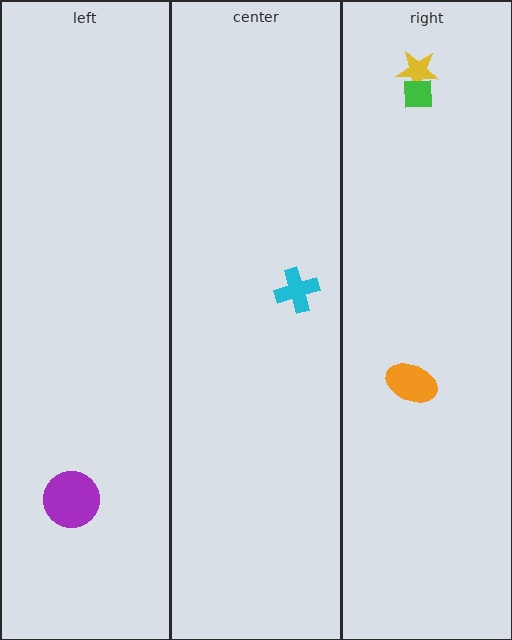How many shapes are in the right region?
3.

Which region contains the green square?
The right region.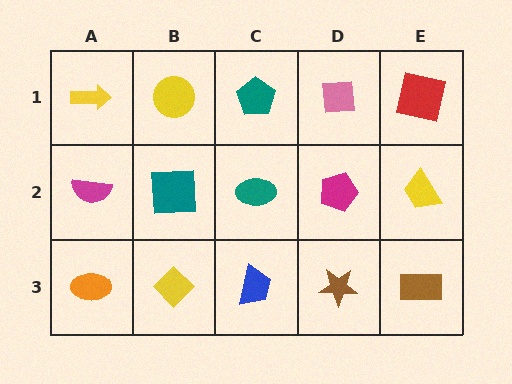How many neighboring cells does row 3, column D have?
3.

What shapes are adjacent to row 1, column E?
A yellow trapezoid (row 2, column E), a pink square (row 1, column D).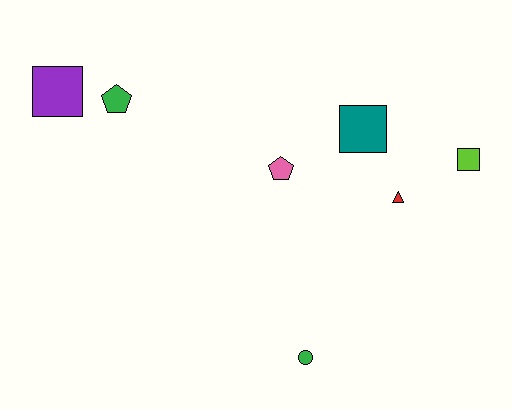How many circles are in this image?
There is 1 circle.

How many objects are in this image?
There are 7 objects.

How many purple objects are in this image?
There is 1 purple object.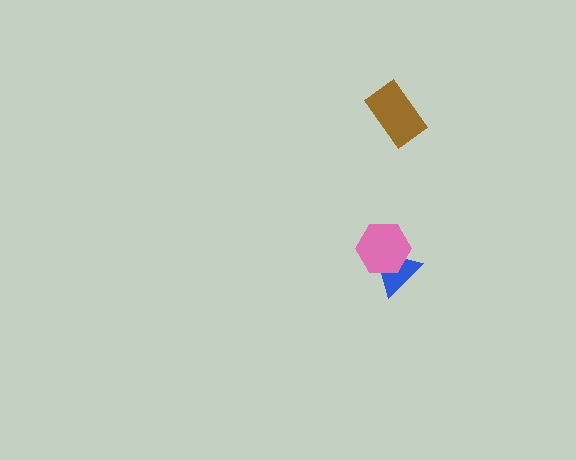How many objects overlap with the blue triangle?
1 object overlaps with the blue triangle.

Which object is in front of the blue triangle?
The pink hexagon is in front of the blue triangle.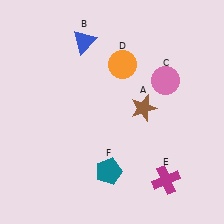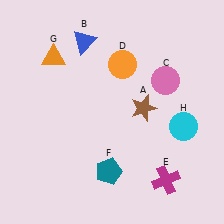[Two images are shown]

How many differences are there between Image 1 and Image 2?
There are 2 differences between the two images.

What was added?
An orange triangle (G), a cyan circle (H) were added in Image 2.